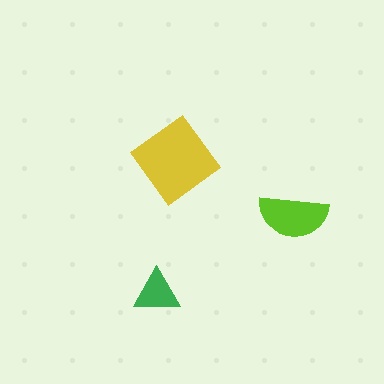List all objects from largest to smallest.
The yellow diamond, the lime semicircle, the green triangle.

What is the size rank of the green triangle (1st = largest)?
3rd.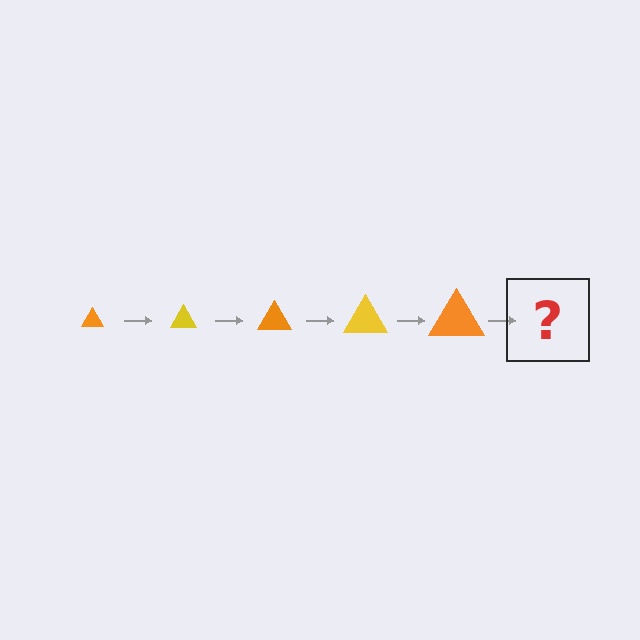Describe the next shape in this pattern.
It should be a yellow triangle, larger than the previous one.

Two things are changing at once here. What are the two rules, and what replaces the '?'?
The two rules are that the triangle grows larger each step and the color cycles through orange and yellow. The '?' should be a yellow triangle, larger than the previous one.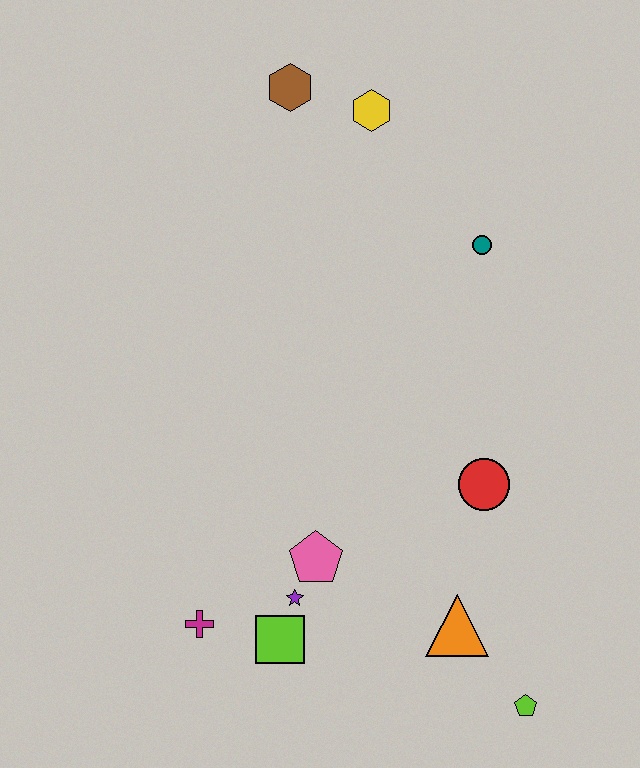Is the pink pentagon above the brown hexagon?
No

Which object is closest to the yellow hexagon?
The brown hexagon is closest to the yellow hexagon.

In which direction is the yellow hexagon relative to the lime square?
The yellow hexagon is above the lime square.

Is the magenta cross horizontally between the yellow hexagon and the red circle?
No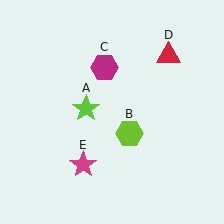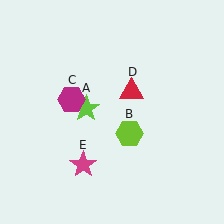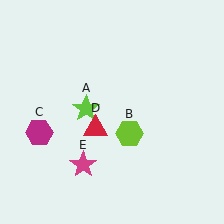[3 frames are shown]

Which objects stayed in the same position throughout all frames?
Lime star (object A) and lime hexagon (object B) and magenta star (object E) remained stationary.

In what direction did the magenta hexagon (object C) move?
The magenta hexagon (object C) moved down and to the left.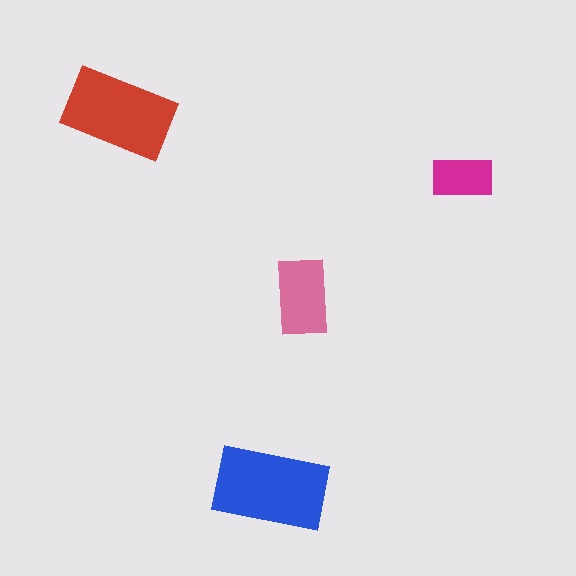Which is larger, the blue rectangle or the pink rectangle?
The blue one.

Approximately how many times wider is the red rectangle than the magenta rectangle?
About 2 times wider.